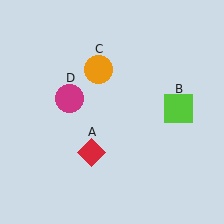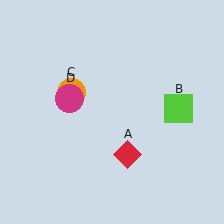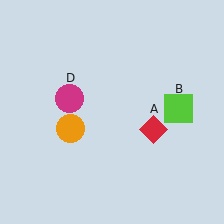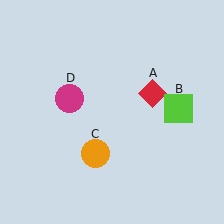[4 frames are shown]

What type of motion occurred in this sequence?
The red diamond (object A), orange circle (object C) rotated counterclockwise around the center of the scene.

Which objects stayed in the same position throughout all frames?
Lime square (object B) and magenta circle (object D) remained stationary.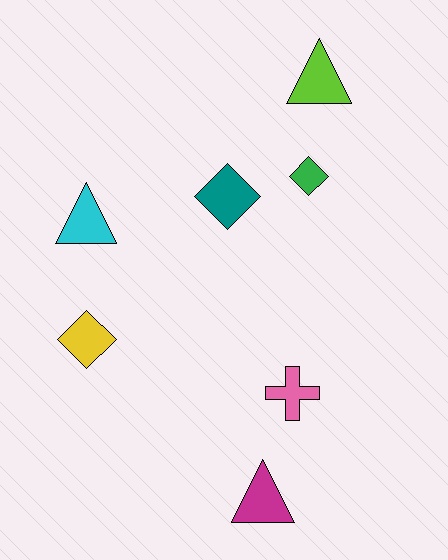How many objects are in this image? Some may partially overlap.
There are 7 objects.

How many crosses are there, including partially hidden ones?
There is 1 cross.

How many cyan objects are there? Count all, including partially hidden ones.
There is 1 cyan object.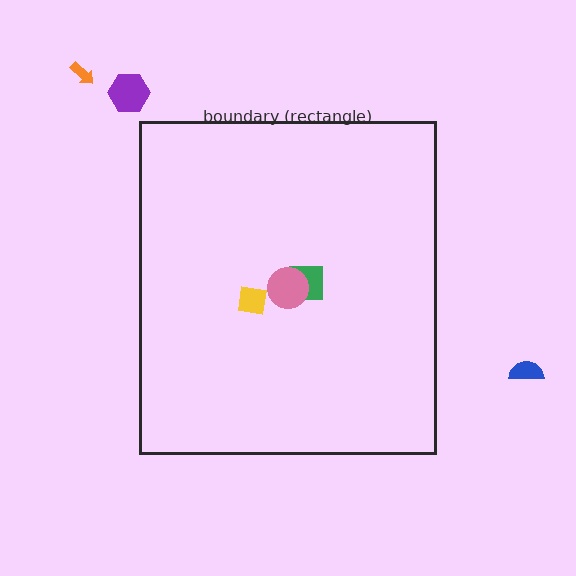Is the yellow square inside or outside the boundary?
Inside.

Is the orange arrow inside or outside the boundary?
Outside.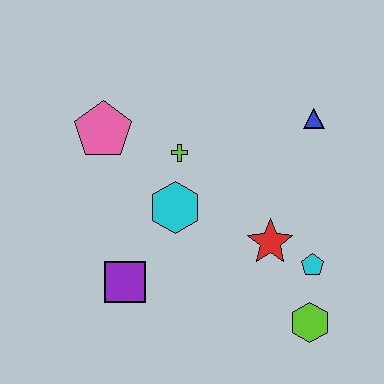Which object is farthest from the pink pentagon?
The lime hexagon is farthest from the pink pentagon.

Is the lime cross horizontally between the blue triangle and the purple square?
Yes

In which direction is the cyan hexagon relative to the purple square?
The cyan hexagon is above the purple square.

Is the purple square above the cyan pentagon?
No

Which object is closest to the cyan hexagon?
The lime cross is closest to the cyan hexagon.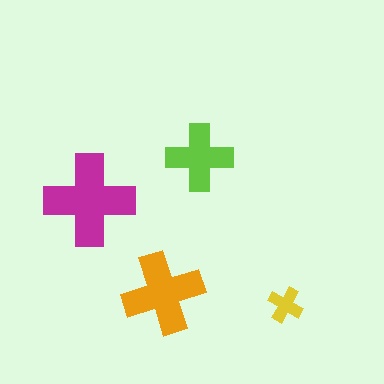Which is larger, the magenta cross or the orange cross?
The magenta one.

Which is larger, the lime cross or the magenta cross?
The magenta one.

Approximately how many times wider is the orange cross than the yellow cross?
About 2.5 times wider.